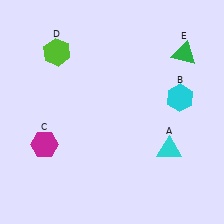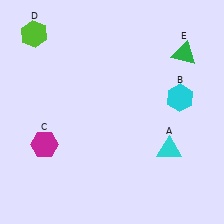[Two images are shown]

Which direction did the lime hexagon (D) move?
The lime hexagon (D) moved left.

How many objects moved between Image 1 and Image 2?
1 object moved between the two images.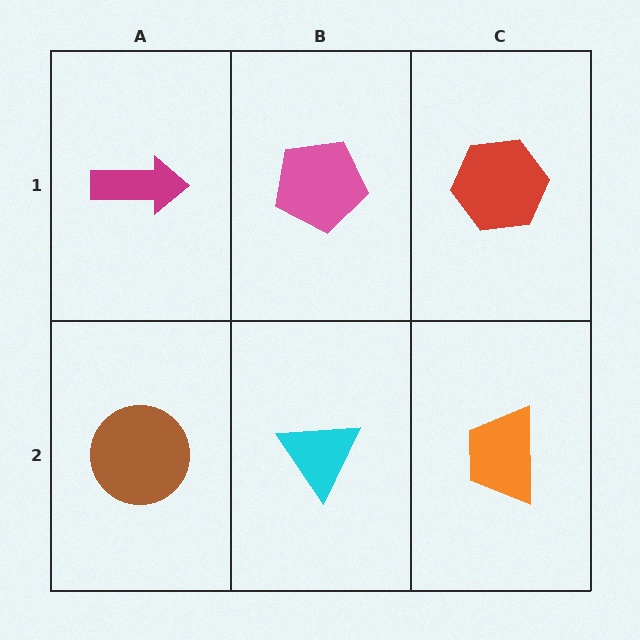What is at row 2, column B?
A cyan triangle.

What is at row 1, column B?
A pink pentagon.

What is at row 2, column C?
An orange trapezoid.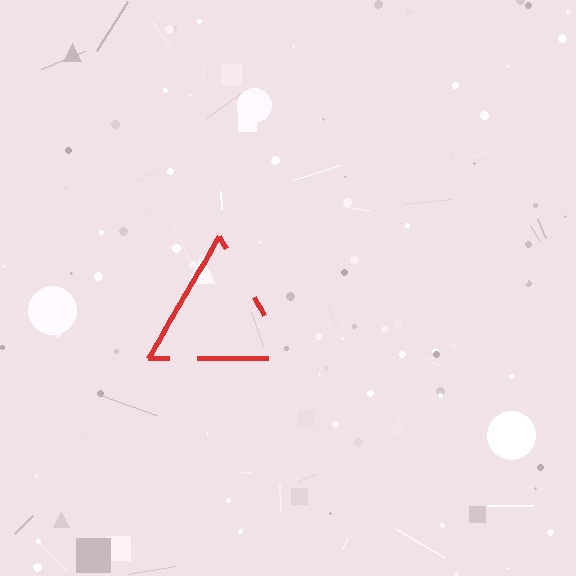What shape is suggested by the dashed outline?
The dashed outline suggests a triangle.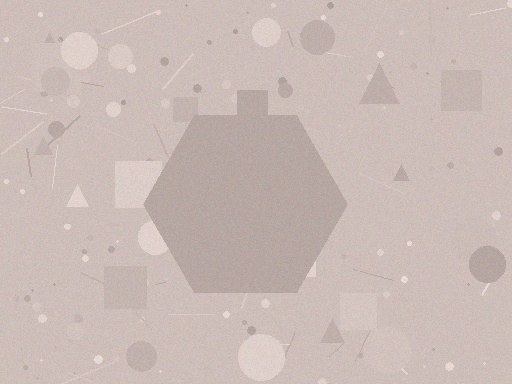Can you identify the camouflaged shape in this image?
The camouflaged shape is a hexagon.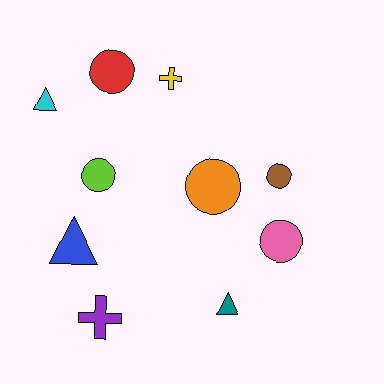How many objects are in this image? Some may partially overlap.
There are 10 objects.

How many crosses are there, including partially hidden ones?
There are 2 crosses.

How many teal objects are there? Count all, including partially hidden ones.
There is 1 teal object.